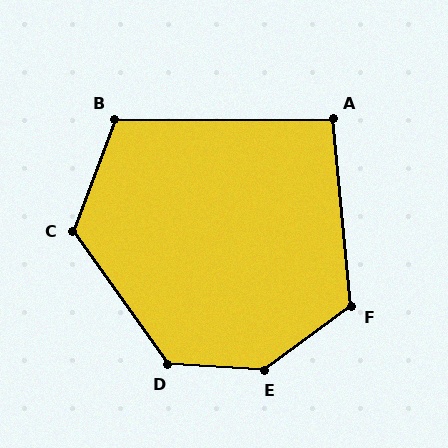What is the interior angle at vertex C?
Approximately 124 degrees (obtuse).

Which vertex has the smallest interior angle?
A, at approximately 95 degrees.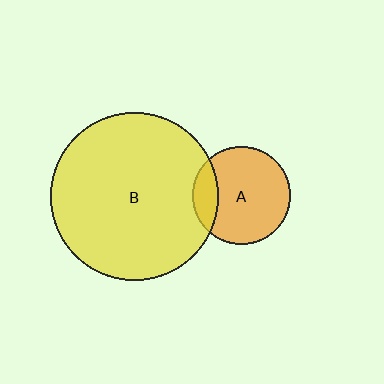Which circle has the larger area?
Circle B (yellow).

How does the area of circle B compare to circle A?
Approximately 2.9 times.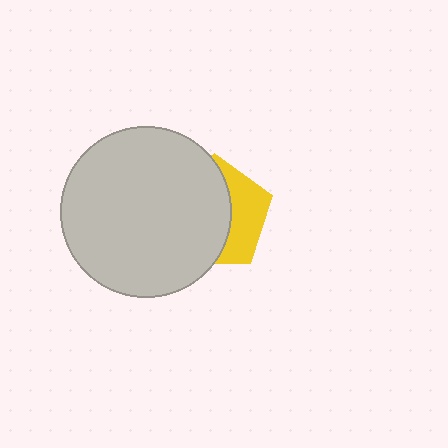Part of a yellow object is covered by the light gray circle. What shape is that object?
It is a pentagon.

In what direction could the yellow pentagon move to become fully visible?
The yellow pentagon could move right. That would shift it out from behind the light gray circle entirely.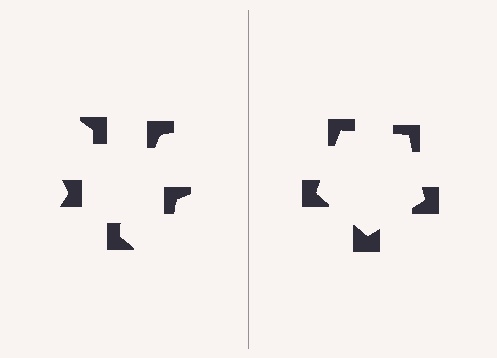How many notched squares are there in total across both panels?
10 — 5 on each side.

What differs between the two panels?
The notched squares are positioned identically on both sides; only the wedge orientations differ. On the right they align to a pentagon; on the left they are misaligned.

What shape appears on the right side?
An illusory pentagon.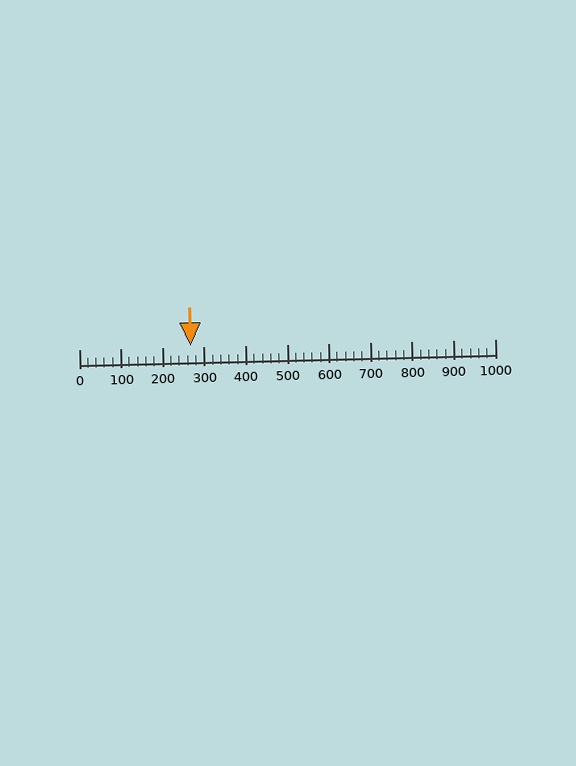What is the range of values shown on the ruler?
The ruler shows values from 0 to 1000.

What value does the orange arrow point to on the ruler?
The orange arrow points to approximately 268.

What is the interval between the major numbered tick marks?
The major tick marks are spaced 100 units apart.